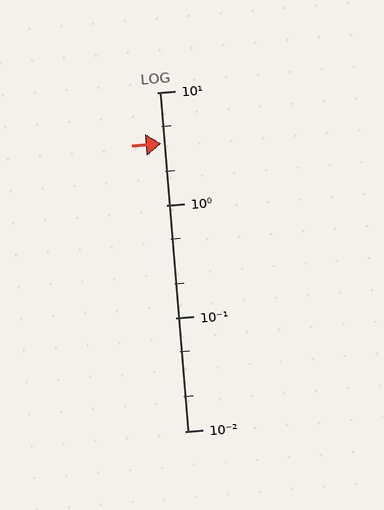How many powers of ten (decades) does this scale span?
The scale spans 3 decades, from 0.01 to 10.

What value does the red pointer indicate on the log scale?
The pointer indicates approximately 3.5.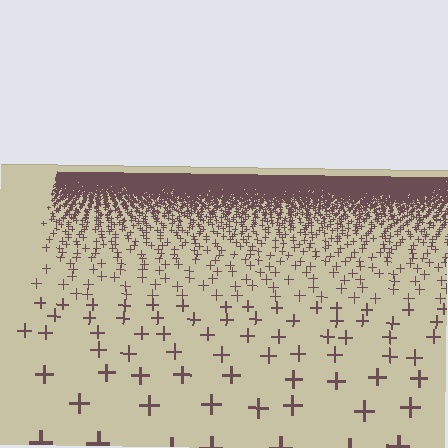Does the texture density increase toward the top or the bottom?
Density increases toward the top.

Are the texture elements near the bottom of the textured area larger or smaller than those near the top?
Larger. Near the bottom, elements are closer to the viewer and appear at a bigger on-screen size.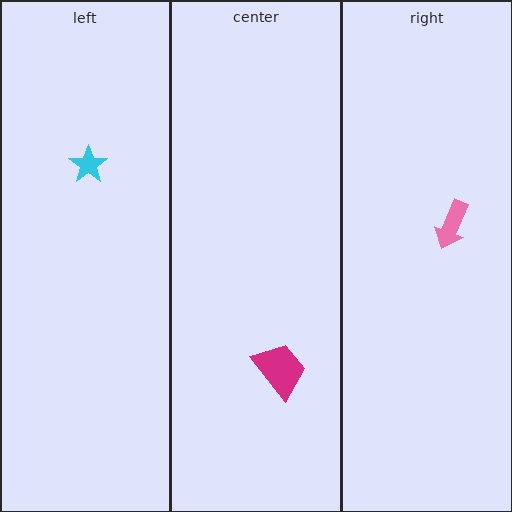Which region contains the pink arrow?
The right region.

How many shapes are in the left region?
1.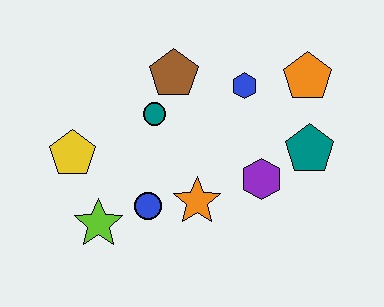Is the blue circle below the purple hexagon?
Yes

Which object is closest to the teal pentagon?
The purple hexagon is closest to the teal pentagon.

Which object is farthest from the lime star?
The orange pentagon is farthest from the lime star.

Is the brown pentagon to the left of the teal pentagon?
Yes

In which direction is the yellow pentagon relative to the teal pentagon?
The yellow pentagon is to the left of the teal pentagon.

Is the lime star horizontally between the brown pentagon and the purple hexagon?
No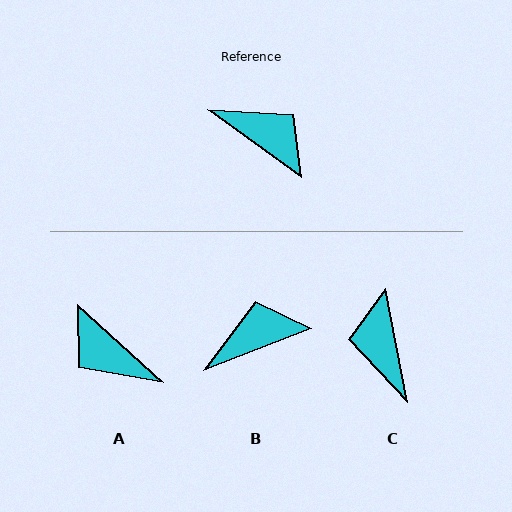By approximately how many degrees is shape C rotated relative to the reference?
Approximately 137 degrees counter-clockwise.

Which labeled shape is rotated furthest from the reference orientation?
A, about 173 degrees away.